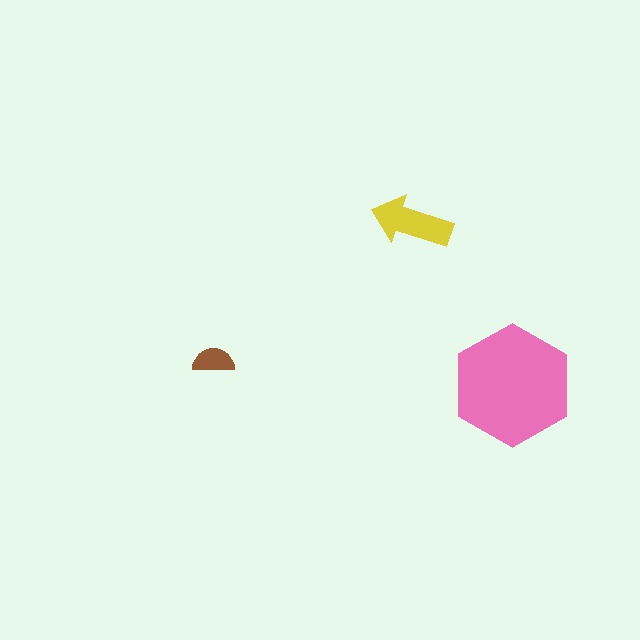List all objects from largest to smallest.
The pink hexagon, the yellow arrow, the brown semicircle.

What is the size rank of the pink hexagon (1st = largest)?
1st.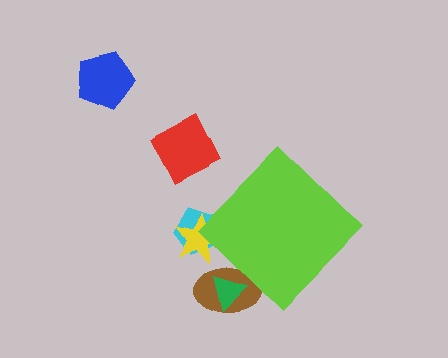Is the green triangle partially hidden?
Yes, the green triangle is partially hidden behind the lime diamond.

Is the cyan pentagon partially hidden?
Yes, the cyan pentagon is partially hidden behind the lime diamond.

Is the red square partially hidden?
No, the red square is fully visible.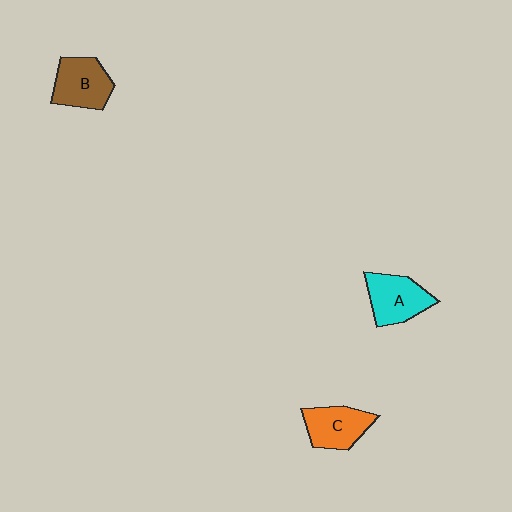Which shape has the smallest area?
Shape C (orange).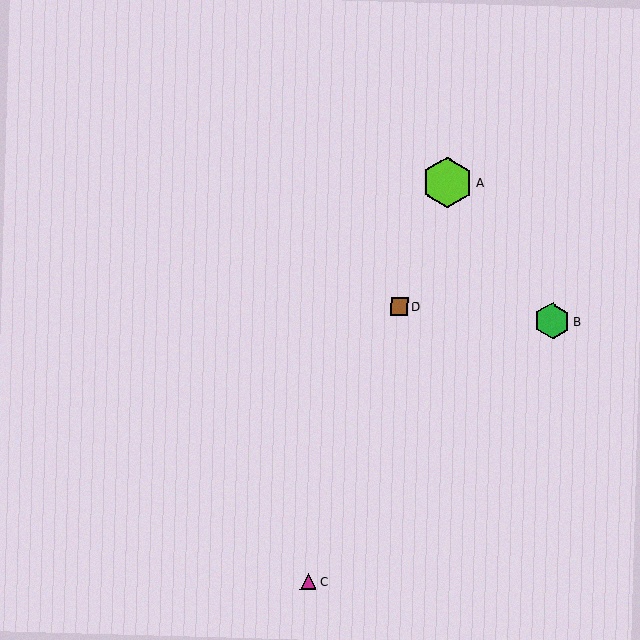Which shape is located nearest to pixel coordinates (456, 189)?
The lime hexagon (labeled A) at (447, 183) is nearest to that location.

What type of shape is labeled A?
Shape A is a lime hexagon.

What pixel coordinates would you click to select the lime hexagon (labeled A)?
Click at (447, 183) to select the lime hexagon A.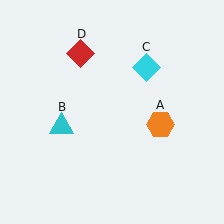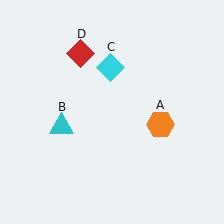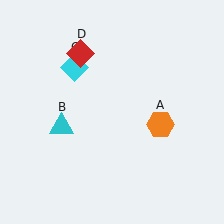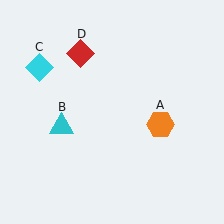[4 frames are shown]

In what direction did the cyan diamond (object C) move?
The cyan diamond (object C) moved left.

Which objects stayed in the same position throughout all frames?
Orange hexagon (object A) and cyan triangle (object B) and red diamond (object D) remained stationary.